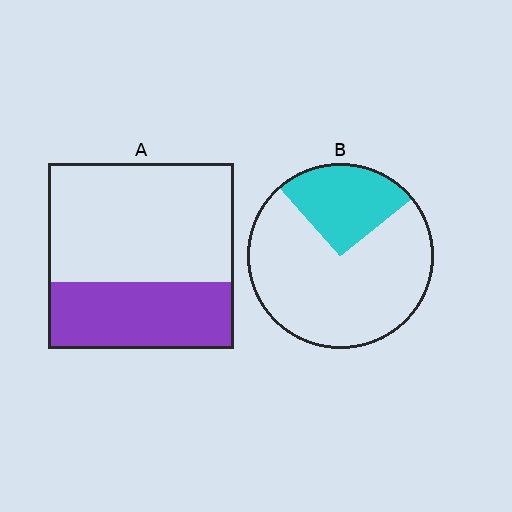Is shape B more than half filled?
No.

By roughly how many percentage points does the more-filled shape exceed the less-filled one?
By roughly 10 percentage points (A over B).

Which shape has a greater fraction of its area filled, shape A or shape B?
Shape A.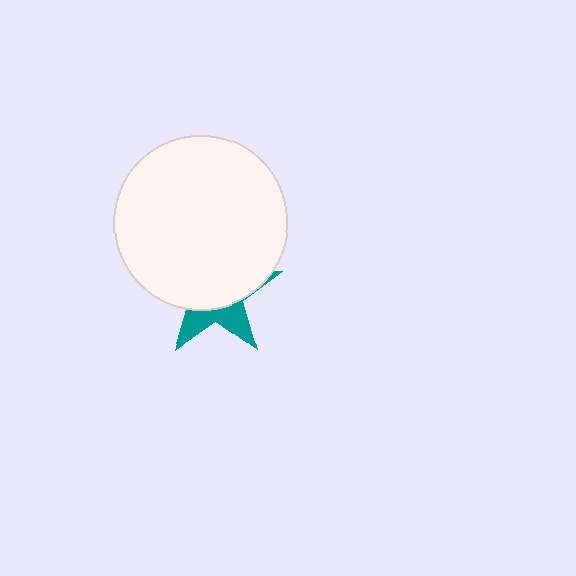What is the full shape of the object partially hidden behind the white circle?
The partially hidden object is a teal star.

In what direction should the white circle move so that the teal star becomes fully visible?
The white circle should move up. That is the shortest direction to clear the overlap and leave the teal star fully visible.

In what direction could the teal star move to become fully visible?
The teal star could move down. That would shift it out from behind the white circle entirely.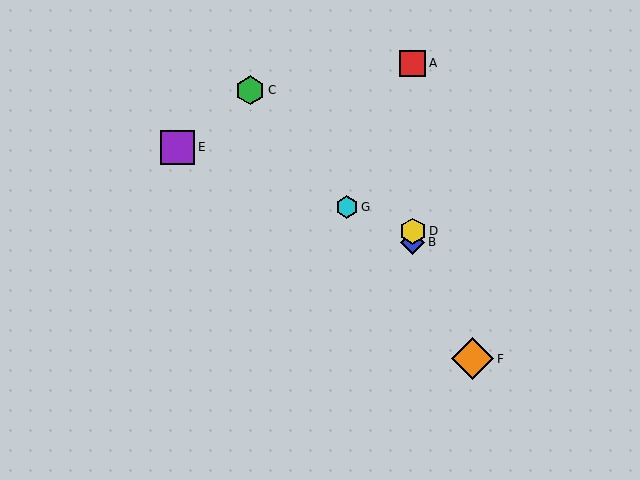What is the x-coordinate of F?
Object F is at x≈473.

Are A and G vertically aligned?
No, A is at x≈413 and G is at x≈347.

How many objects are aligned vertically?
3 objects (A, B, D) are aligned vertically.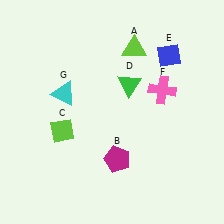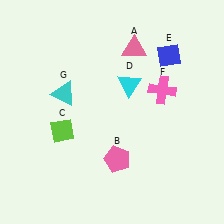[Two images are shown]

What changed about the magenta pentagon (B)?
In Image 1, B is magenta. In Image 2, it changed to pink.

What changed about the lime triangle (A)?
In Image 1, A is lime. In Image 2, it changed to pink.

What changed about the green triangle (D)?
In Image 1, D is green. In Image 2, it changed to cyan.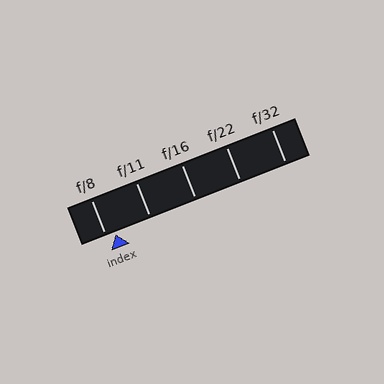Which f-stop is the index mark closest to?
The index mark is closest to f/8.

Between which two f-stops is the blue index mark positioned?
The index mark is between f/8 and f/11.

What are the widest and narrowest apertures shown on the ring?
The widest aperture shown is f/8 and the narrowest is f/32.